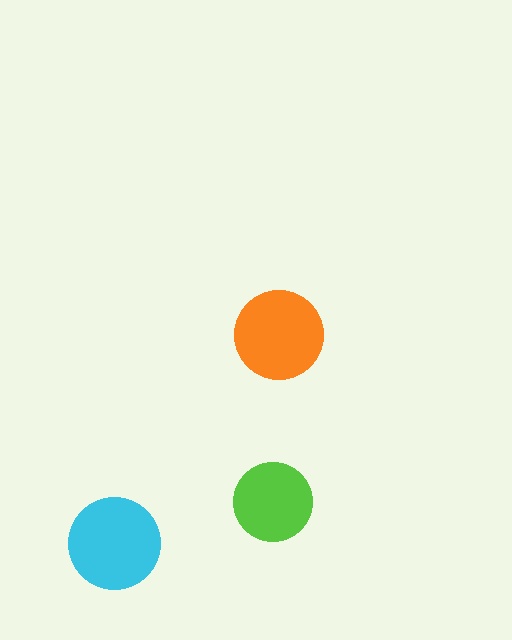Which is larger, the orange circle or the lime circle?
The orange one.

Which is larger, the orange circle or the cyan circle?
The cyan one.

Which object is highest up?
The orange circle is topmost.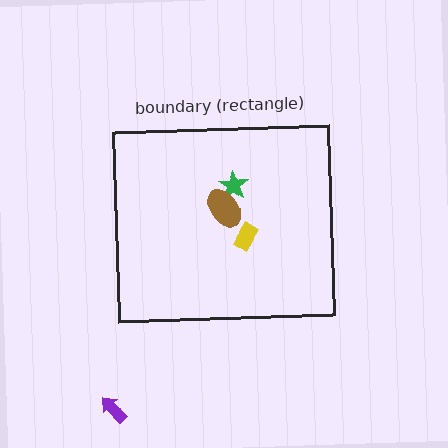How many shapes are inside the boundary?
3 inside, 1 outside.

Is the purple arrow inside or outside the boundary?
Outside.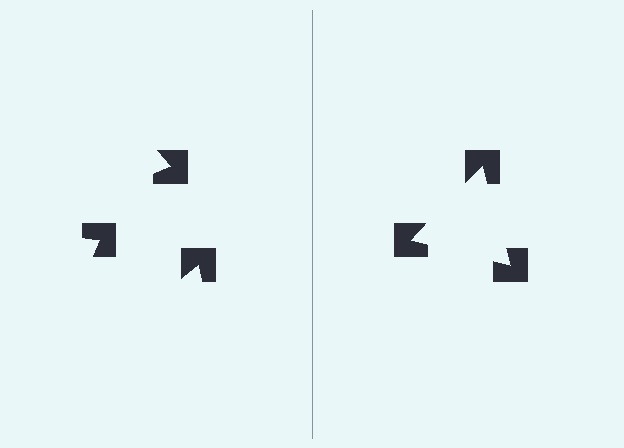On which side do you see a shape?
An illusory triangle appears on the right side. On the left side the wedge cuts are rotated, so no coherent shape forms.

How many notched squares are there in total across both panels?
6 — 3 on each side.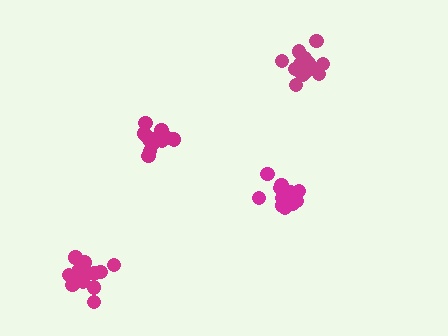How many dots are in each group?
Group 1: 16 dots, Group 2: 16 dots, Group 3: 14 dots, Group 4: 16 dots (62 total).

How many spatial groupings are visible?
There are 4 spatial groupings.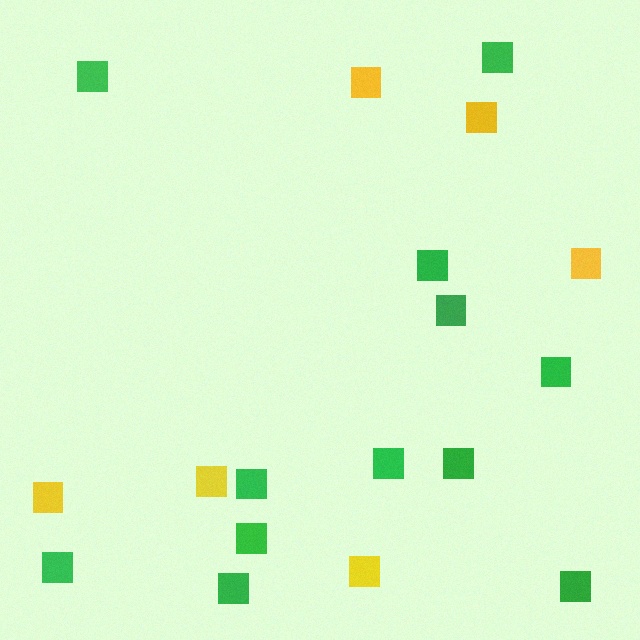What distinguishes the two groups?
There are 2 groups: one group of yellow squares (6) and one group of green squares (12).